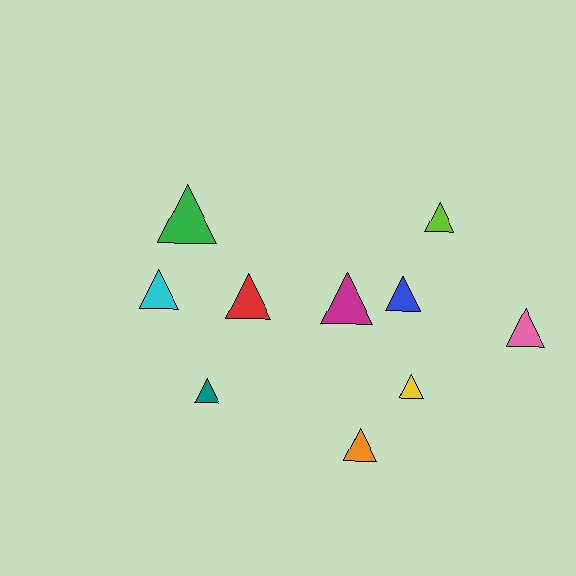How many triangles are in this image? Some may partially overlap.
There are 10 triangles.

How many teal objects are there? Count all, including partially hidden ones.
There is 1 teal object.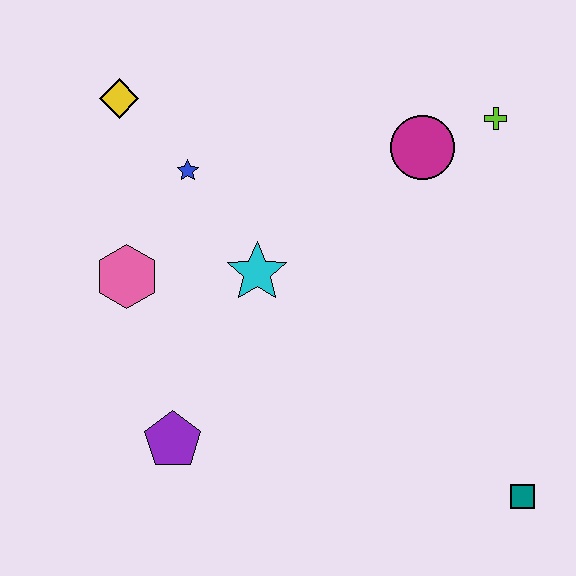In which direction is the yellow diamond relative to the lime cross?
The yellow diamond is to the left of the lime cross.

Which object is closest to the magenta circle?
The lime cross is closest to the magenta circle.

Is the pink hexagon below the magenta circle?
Yes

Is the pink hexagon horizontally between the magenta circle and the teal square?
No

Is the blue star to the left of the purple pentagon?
No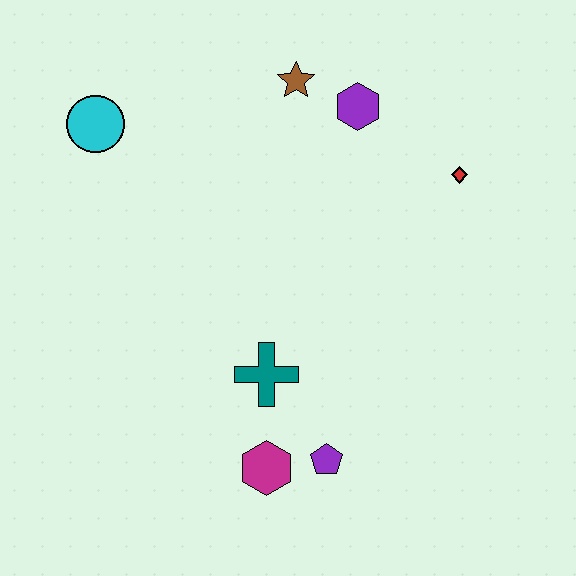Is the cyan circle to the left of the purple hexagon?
Yes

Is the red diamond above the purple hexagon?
No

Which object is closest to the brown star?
The purple hexagon is closest to the brown star.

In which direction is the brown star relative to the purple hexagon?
The brown star is to the left of the purple hexagon.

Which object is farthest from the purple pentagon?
The cyan circle is farthest from the purple pentagon.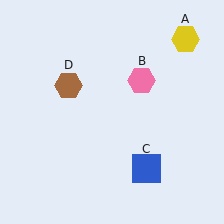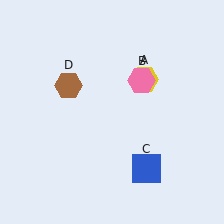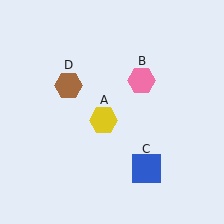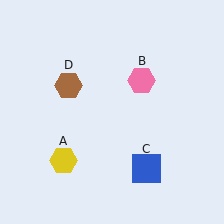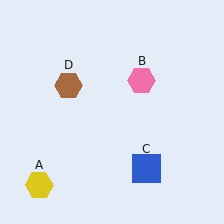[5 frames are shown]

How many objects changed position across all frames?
1 object changed position: yellow hexagon (object A).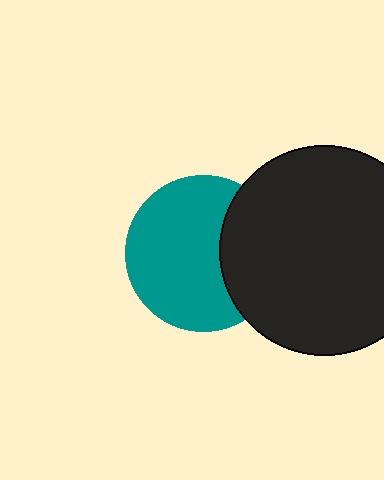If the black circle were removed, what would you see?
You would see the complete teal circle.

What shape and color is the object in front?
The object in front is a black circle.